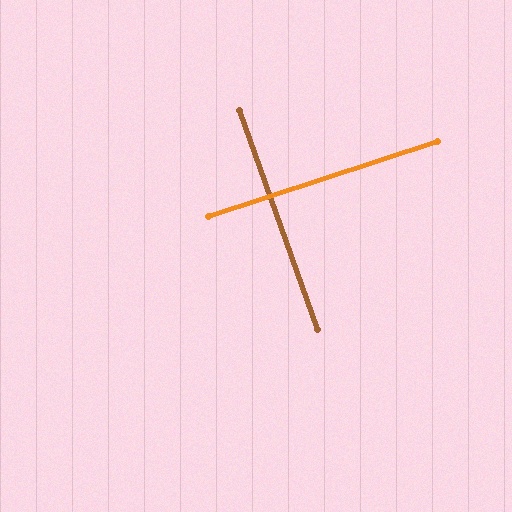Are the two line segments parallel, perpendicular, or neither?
Perpendicular — they meet at approximately 88°.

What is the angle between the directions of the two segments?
Approximately 88 degrees.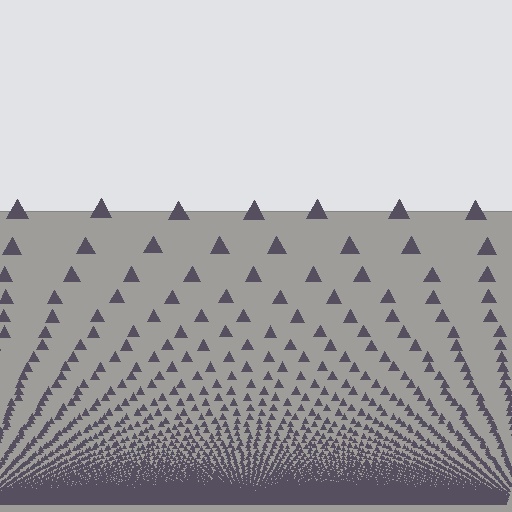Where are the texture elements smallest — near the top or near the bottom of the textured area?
Near the bottom.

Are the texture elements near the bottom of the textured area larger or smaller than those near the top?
Smaller. The gradient is inverted — elements near the bottom are smaller and denser.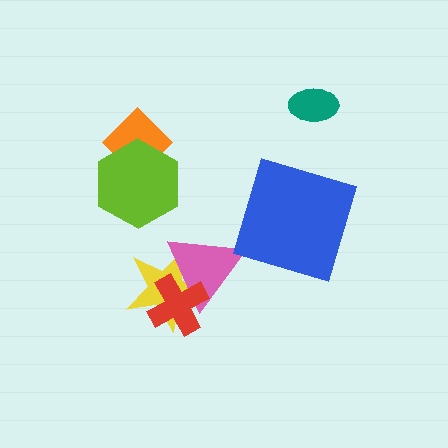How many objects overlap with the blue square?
0 objects overlap with the blue square.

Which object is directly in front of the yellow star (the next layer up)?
The pink triangle is directly in front of the yellow star.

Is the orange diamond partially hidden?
Yes, it is partially covered by another shape.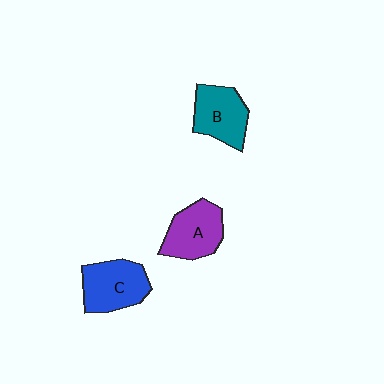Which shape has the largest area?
Shape C (blue).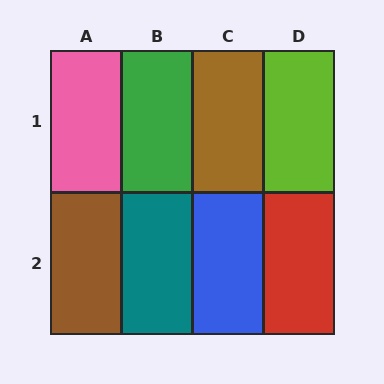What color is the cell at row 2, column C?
Blue.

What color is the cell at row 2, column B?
Teal.